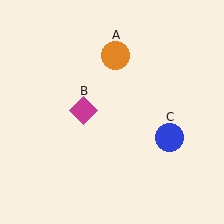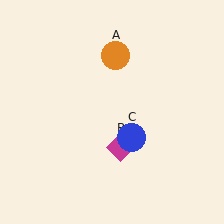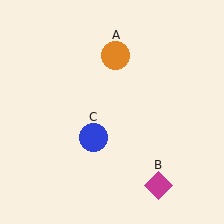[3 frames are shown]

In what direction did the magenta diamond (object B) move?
The magenta diamond (object B) moved down and to the right.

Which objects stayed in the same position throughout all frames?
Orange circle (object A) remained stationary.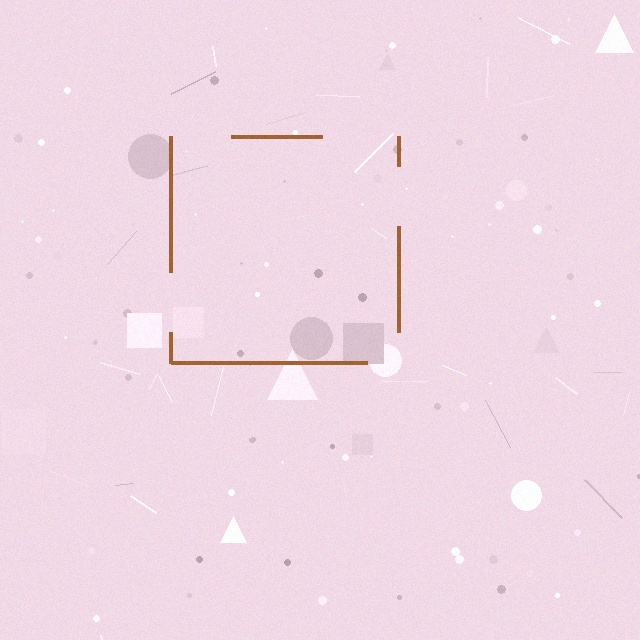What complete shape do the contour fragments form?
The contour fragments form a square.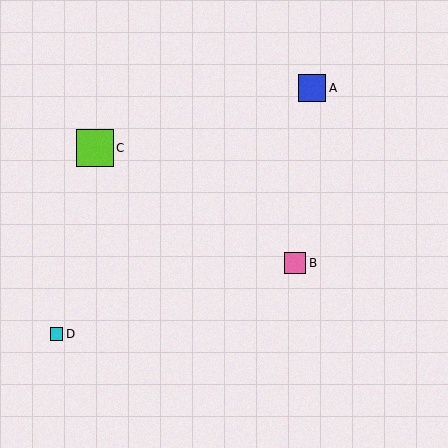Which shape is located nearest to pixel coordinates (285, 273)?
The pink square (labeled B) at (295, 263) is nearest to that location.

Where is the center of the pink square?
The center of the pink square is at (295, 263).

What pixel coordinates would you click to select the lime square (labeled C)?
Click at (95, 148) to select the lime square C.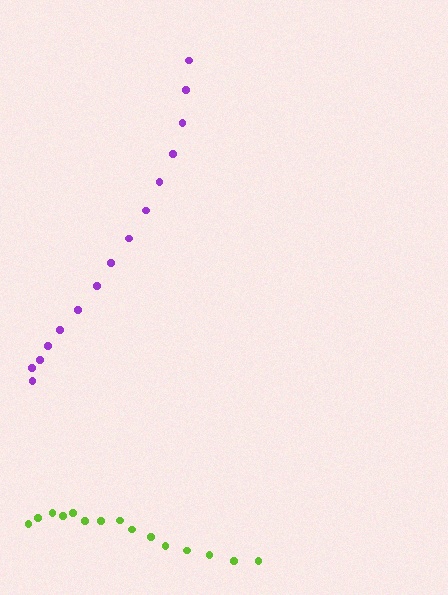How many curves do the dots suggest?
There are 2 distinct paths.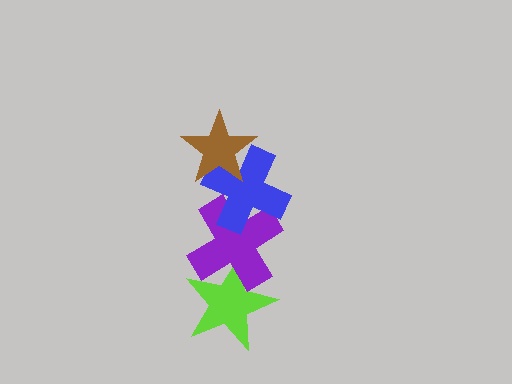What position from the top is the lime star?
The lime star is 4th from the top.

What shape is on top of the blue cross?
The brown star is on top of the blue cross.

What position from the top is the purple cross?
The purple cross is 3rd from the top.